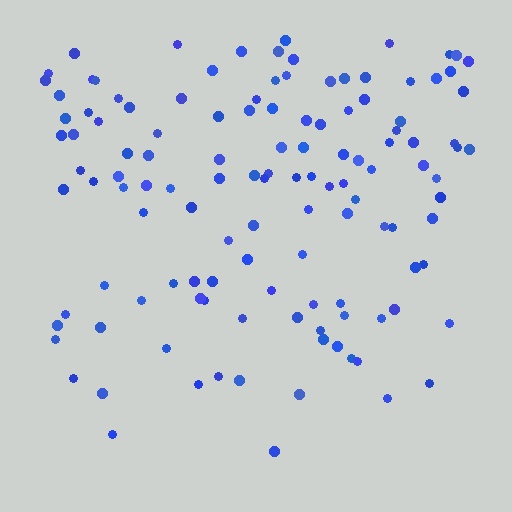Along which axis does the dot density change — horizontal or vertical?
Vertical.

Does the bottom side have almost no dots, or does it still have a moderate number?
Still a moderate number, just noticeably fewer than the top.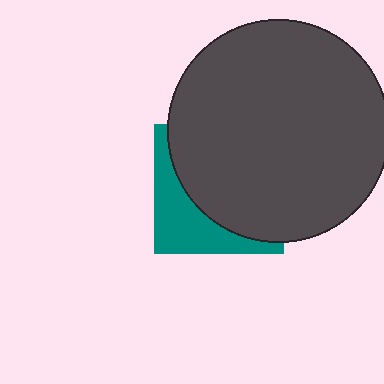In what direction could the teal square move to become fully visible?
The teal square could move toward the lower-left. That would shift it out from behind the dark gray circle entirely.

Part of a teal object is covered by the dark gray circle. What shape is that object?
It is a square.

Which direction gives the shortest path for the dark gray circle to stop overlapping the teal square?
Moving toward the upper-right gives the shortest separation.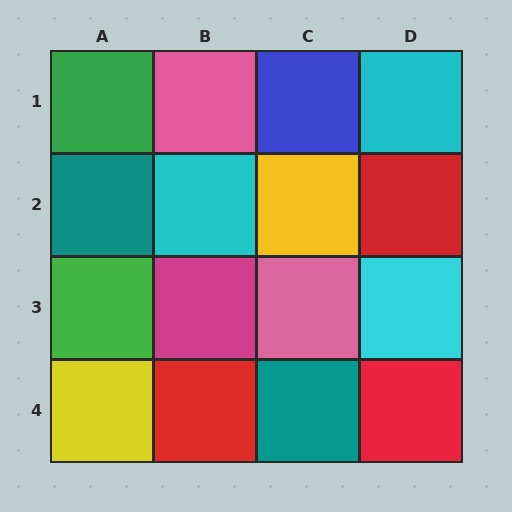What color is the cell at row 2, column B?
Cyan.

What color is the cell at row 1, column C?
Blue.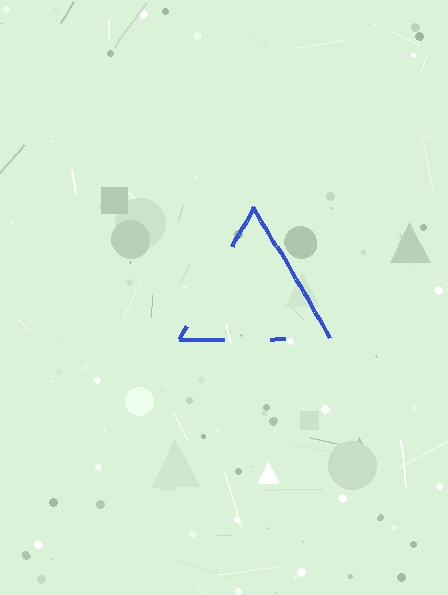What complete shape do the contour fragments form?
The contour fragments form a triangle.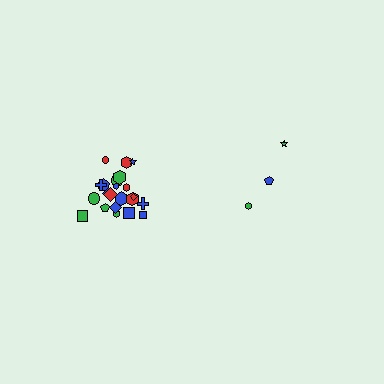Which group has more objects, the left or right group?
The left group.